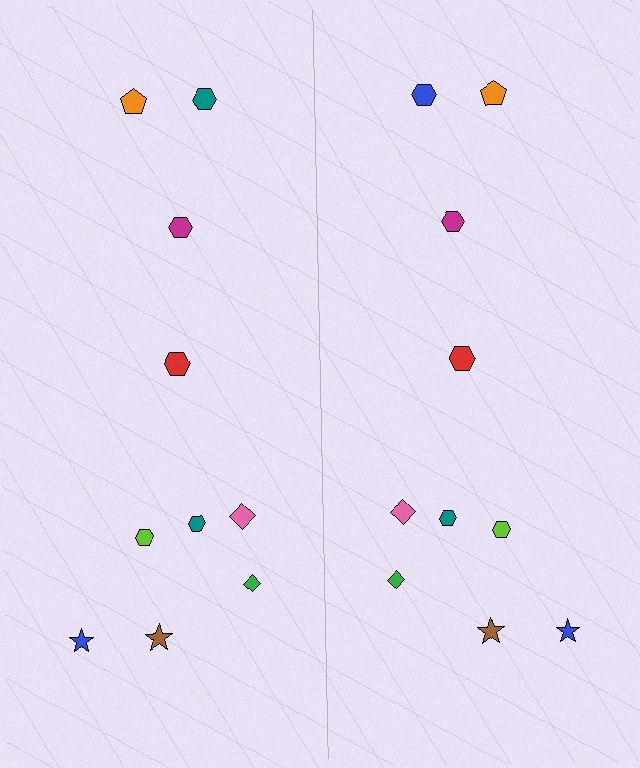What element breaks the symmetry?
The blue hexagon on the right side breaks the symmetry — its mirror counterpart is teal.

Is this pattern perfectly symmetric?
No, the pattern is not perfectly symmetric. The blue hexagon on the right side breaks the symmetry — its mirror counterpart is teal.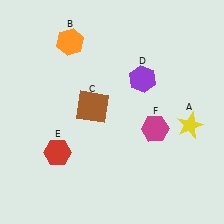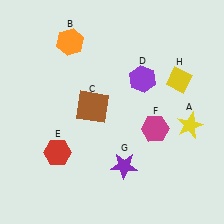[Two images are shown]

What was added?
A purple star (G), a yellow diamond (H) were added in Image 2.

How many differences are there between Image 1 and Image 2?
There are 2 differences between the two images.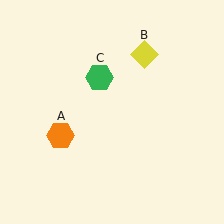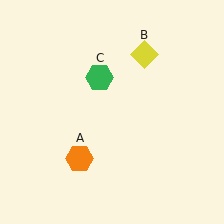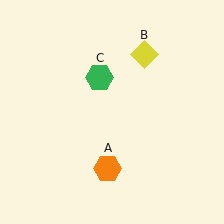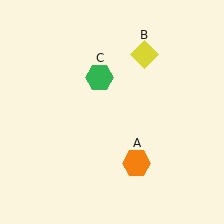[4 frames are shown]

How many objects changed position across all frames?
1 object changed position: orange hexagon (object A).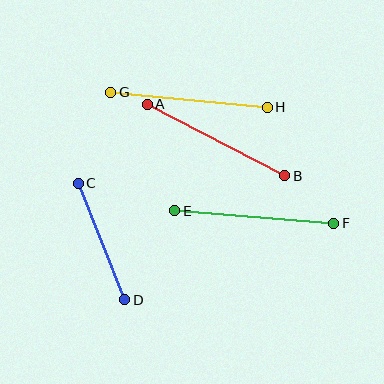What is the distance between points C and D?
The distance is approximately 126 pixels.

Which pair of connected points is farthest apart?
Points E and F are farthest apart.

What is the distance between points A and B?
The distance is approximately 155 pixels.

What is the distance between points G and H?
The distance is approximately 157 pixels.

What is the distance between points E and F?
The distance is approximately 160 pixels.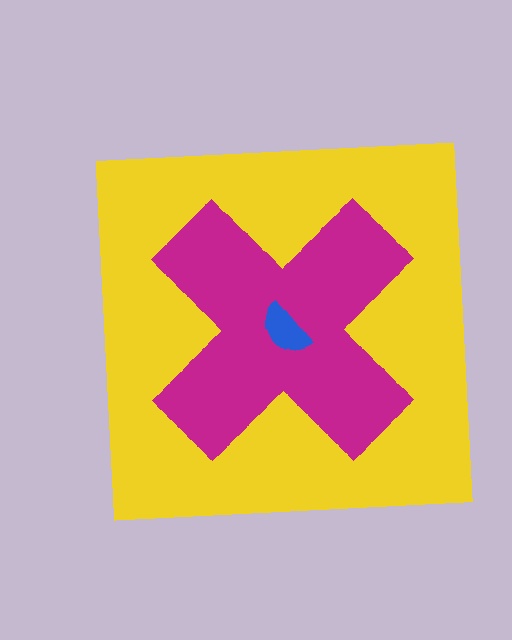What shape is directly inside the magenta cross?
The blue semicircle.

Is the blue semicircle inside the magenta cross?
Yes.